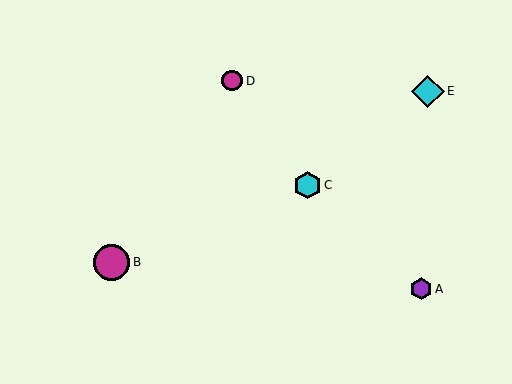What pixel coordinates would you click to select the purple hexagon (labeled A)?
Click at (421, 289) to select the purple hexagon A.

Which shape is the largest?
The magenta circle (labeled B) is the largest.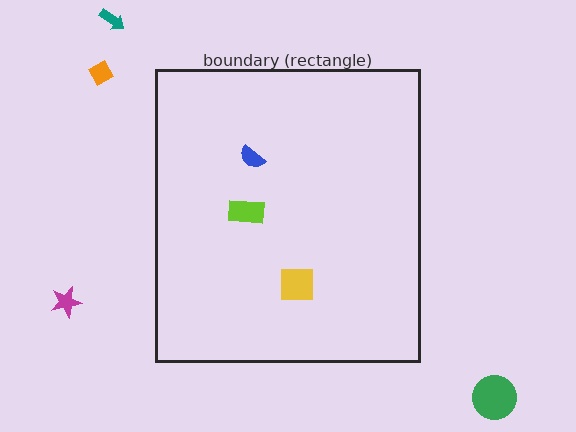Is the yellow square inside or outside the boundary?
Inside.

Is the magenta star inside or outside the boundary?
Outside.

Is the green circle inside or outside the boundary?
Outside.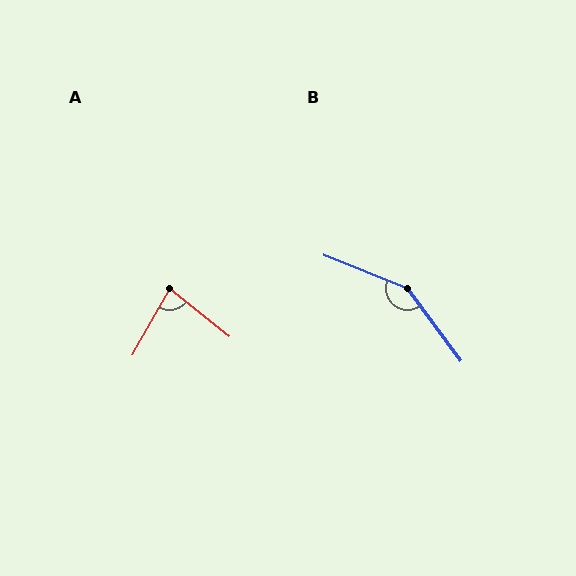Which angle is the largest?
B, at approximately 148 degrees.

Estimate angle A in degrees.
Approximately 81 degrees.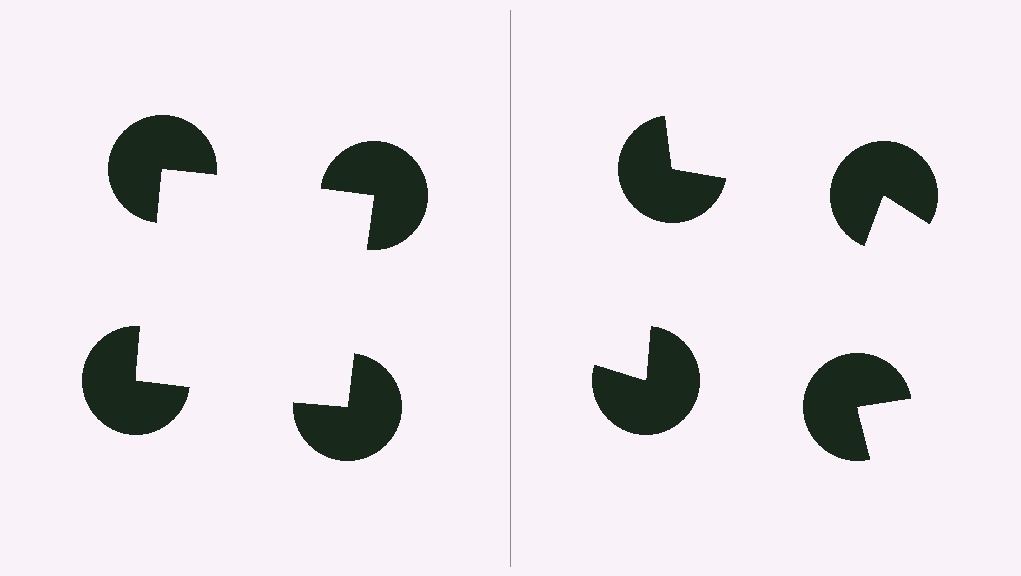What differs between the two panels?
The pac-man discs are positioned identically on both sides; only the wedge orientations differ. On the left they align to a square; on the right they are misaligned.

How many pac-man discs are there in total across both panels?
8 — 4 on each side.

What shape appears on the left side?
An illusory square.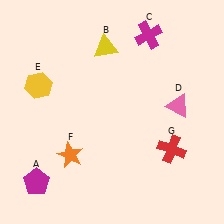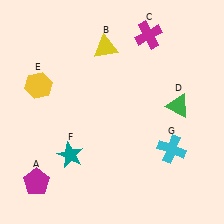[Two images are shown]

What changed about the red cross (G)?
In Image 1, G is red. In Image 2, it changed to cyan.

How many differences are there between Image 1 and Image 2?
There are 3 differences between the two images.